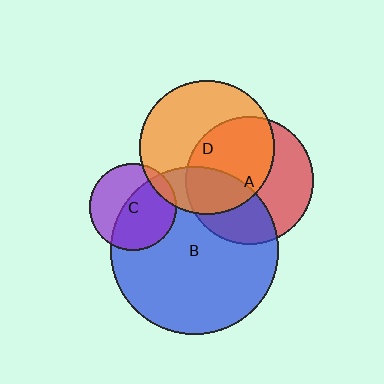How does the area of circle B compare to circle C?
Approximately 3.7 times.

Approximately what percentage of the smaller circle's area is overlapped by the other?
Approximately 50%.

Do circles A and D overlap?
Yes.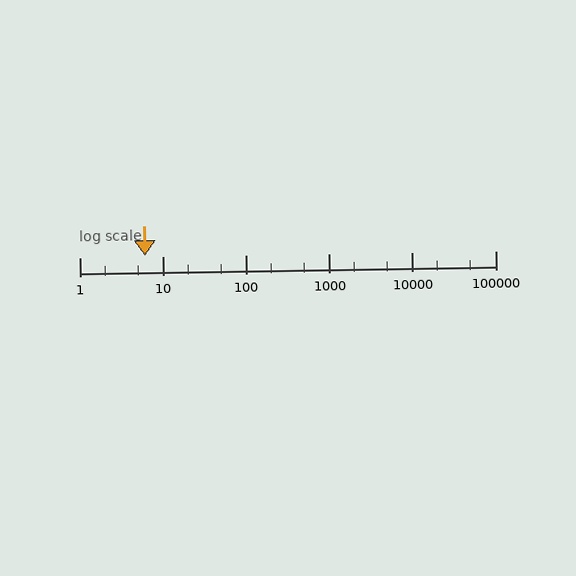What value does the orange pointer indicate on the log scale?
The pointer indicates approximately 6.1.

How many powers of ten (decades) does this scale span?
The scale spans 5 decades, from 1 to 100000.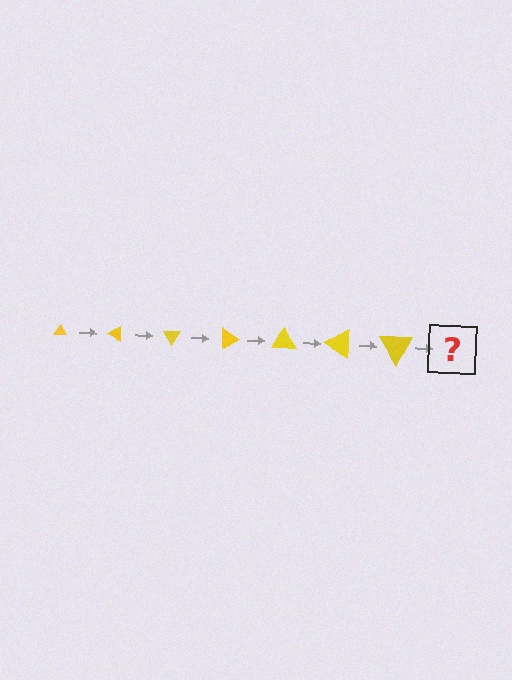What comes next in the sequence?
The next element should be a triangle, larger than the previous one and rotated 210 degrees from the start.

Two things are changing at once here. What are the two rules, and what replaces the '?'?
The two rules are that the triangle grows larger each step and it rotates 30 degrees each step. The '?' should be a triangle, larger than the previous one and rotated 210 degrees from the start.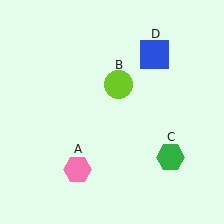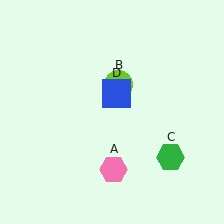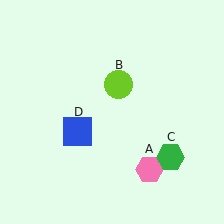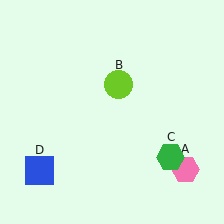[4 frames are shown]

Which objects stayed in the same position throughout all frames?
Lime circle (object B) and green hexagon (object C) remained stationary.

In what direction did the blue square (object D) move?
The blue square (object D) moved down and to the left.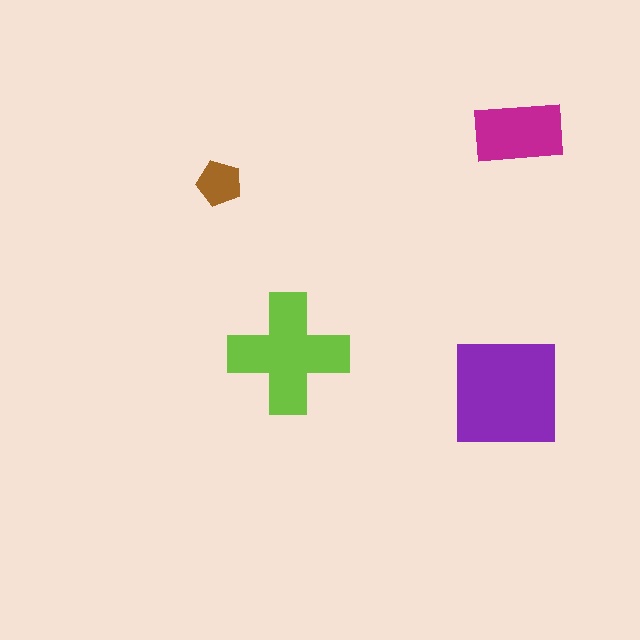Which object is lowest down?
The purple square is bottommost.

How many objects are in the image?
There are 4 objects in the image.